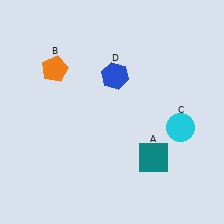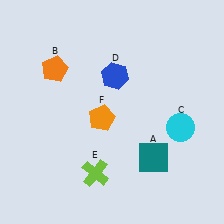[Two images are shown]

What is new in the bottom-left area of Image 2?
An orange pentagon (F) was added in the bottom-left area of Image 2.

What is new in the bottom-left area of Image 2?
A lime cross (E) was added in the bottom-left area of Image 2.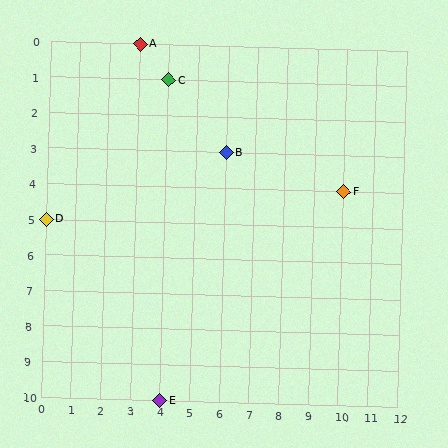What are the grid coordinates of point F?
Point F is at grid coordinates (10, 4).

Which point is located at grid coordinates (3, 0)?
Point A is at (3, 0).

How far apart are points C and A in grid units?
Points C and A are 1 column and 1 row apart (about 1.4 grid units diagonally).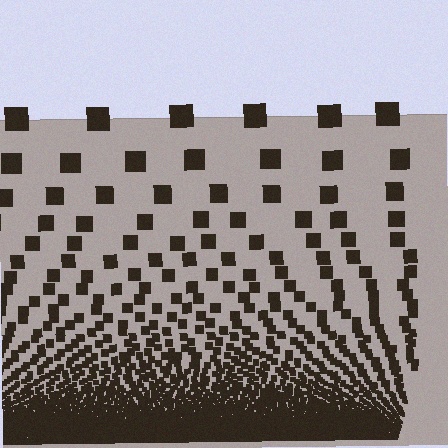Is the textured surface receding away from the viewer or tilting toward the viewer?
The surface appears to tilt toward the viewer. Texture elements get larger and sparser toward the top.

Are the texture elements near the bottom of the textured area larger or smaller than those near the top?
Smaller. The gradient is inverted — elements near the bottom are smaller and denser.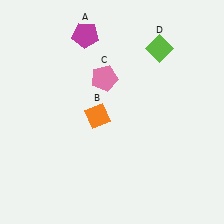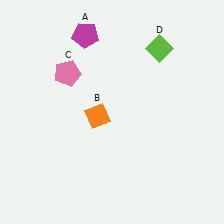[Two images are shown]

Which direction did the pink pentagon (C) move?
The pink pentagon (C) moved left.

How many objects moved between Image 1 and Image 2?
1 object moved between the two images.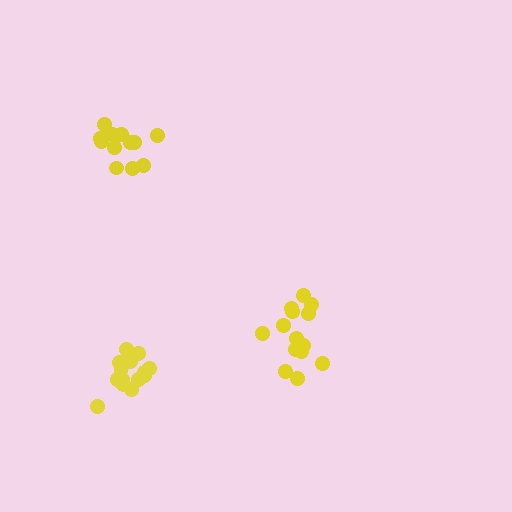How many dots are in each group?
Group 1: 12 dots, Group 2: 14 dots, Group 3: 15 dots (41 total).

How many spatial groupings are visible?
There are 3 spatial groupings.